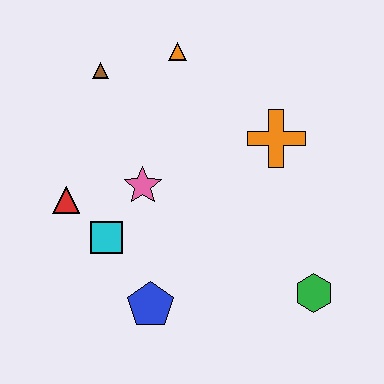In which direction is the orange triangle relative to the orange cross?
The orange triangle is to the left of the orange cross.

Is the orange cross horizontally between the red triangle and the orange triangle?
No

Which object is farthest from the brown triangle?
The green hexagon is farthest from the brown triangle.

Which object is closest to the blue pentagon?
The cyan square is closest to the blue pentagon.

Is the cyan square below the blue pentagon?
No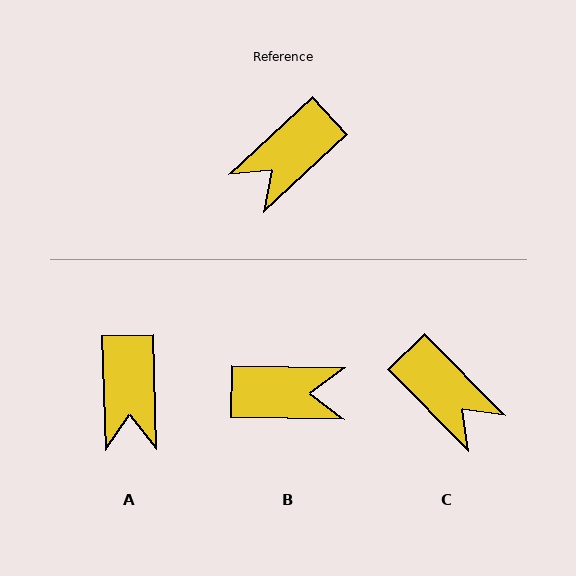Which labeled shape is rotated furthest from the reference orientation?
B, about 136 degrees away.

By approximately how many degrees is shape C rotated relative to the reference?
Approximately 92 degrees counter-clockwise.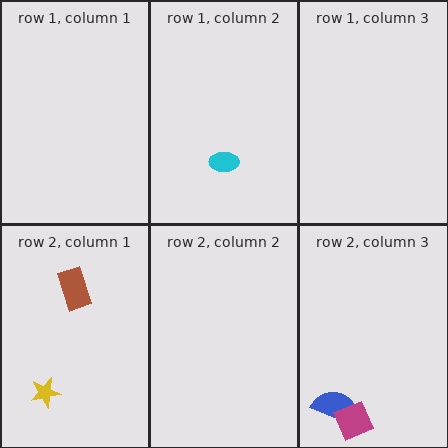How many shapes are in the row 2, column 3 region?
2.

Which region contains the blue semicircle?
The row 2, column 3 region.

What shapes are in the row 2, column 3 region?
The blue semicircle, the magenta diamond.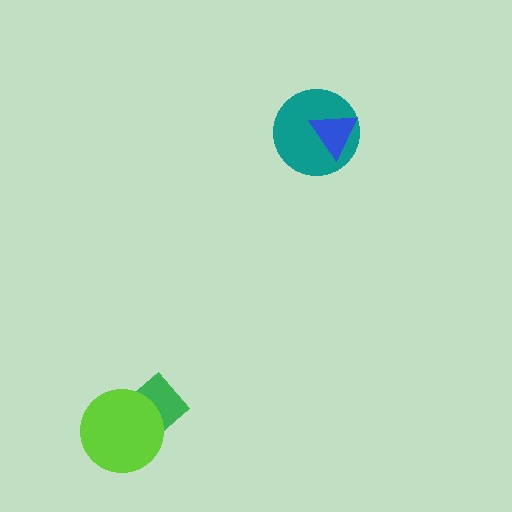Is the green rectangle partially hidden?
Yes, it is partially covered by another shape.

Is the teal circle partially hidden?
Yes, it is partially covered by another shape.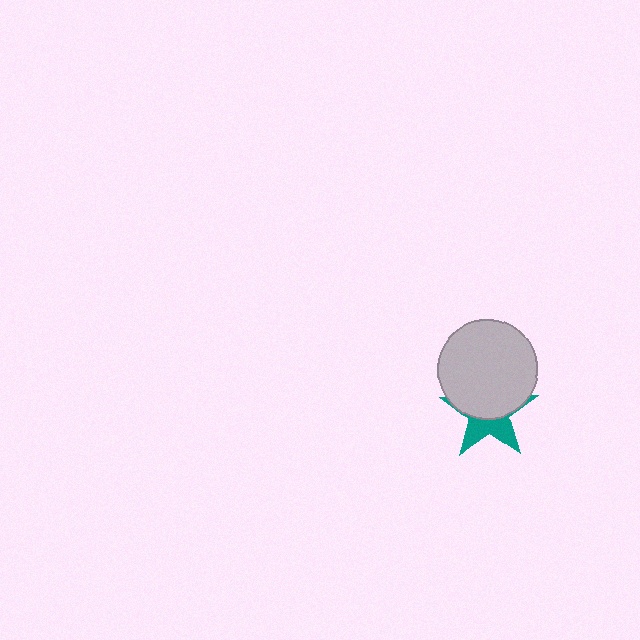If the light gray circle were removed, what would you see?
You would see the complete teal star.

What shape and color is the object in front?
The object in front is a light gray circle.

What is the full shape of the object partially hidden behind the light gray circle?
The partially hidden object is a teal star.